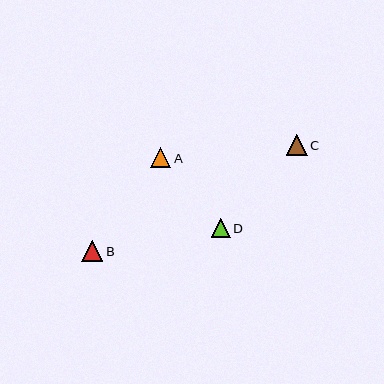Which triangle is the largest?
Triangle B is the largest with a size of approximately 21 pixels.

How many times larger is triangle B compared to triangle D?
Triangle B is approximately 1.2 times the size of triangle D.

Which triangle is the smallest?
Triangle D is the smallest with a size of approximately 18 pixels.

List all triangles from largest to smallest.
From largest to smallest: B, C, A, D.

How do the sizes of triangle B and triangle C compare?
Triangle B and triangle C are approximately the same size.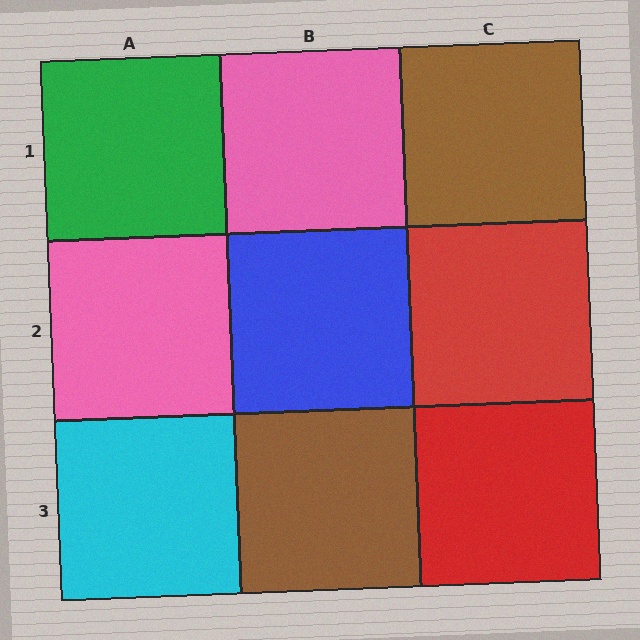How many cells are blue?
1 cell is blue.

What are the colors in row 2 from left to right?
Pink, blue, red.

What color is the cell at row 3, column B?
Brown.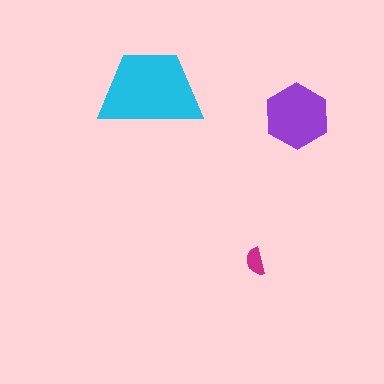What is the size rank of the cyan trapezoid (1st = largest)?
1st.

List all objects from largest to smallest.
The cyan trapezoid, the purple hexagon, the magenta semicircle.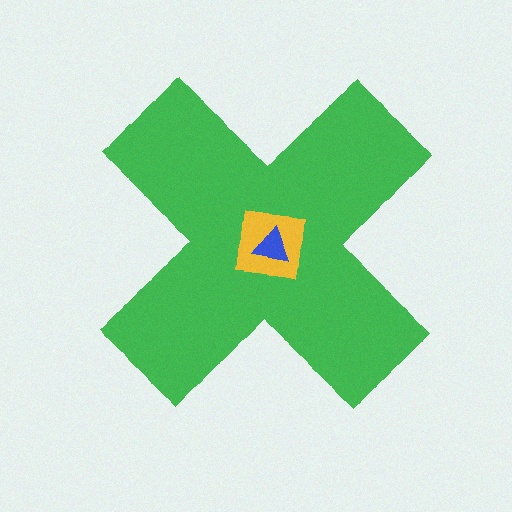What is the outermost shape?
The green cross.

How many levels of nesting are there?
3.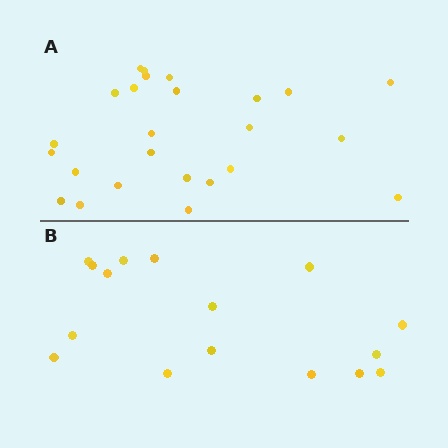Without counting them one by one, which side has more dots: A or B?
Region A (the top region) has more dots.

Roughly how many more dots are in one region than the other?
Region A has roughly 8 or so more dots than region B.